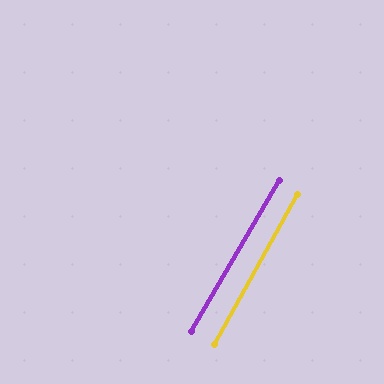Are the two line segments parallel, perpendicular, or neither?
Parallel — their directions differ by only 1.4°.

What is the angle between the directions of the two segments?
Approximately 1 degree.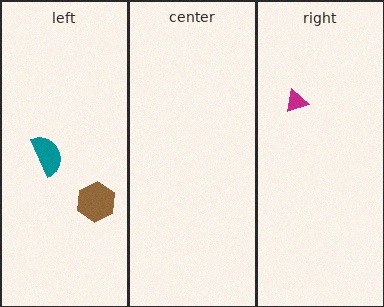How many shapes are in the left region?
2.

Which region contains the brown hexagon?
The left region.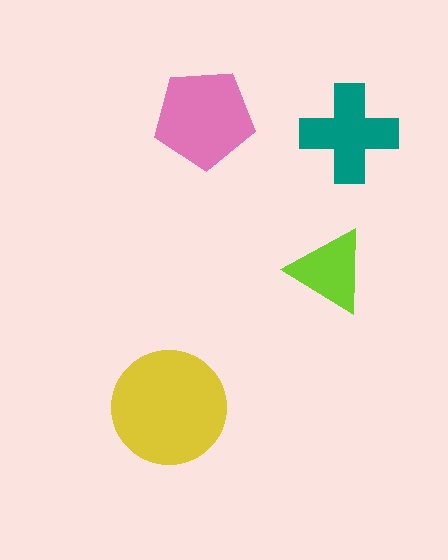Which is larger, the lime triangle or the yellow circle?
The yellow circle.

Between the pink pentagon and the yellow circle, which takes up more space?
The yellow circle.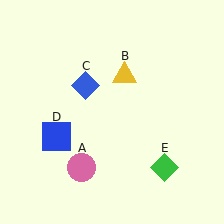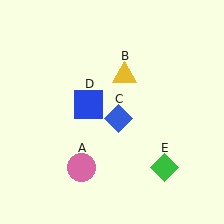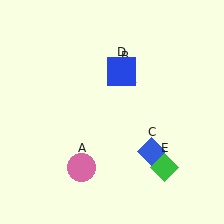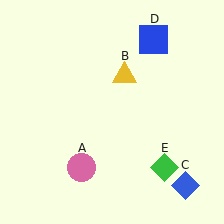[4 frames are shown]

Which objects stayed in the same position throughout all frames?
Pink circle (object A) and yellow triangle (object B) and green diamond (object E) remained stationary.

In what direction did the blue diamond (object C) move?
The blue diamond (object C) moved down and to the right.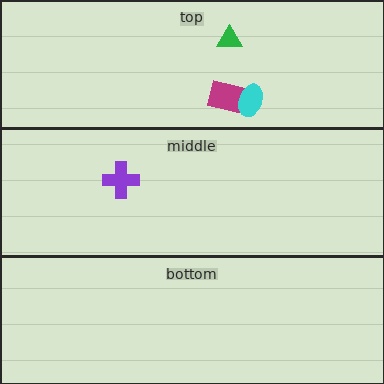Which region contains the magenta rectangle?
The top region.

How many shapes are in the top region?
3.